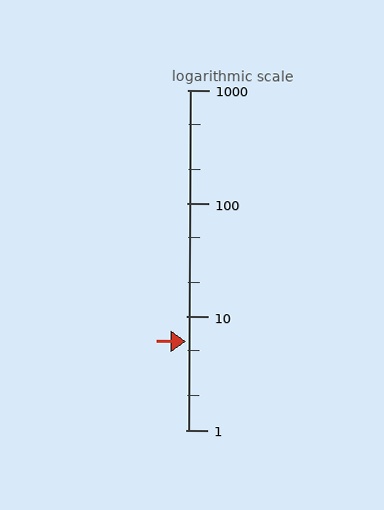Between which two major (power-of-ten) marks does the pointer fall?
The pointer is between 1 and 10.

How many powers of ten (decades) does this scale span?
The scale spans 3 decades, from 1 to 1000.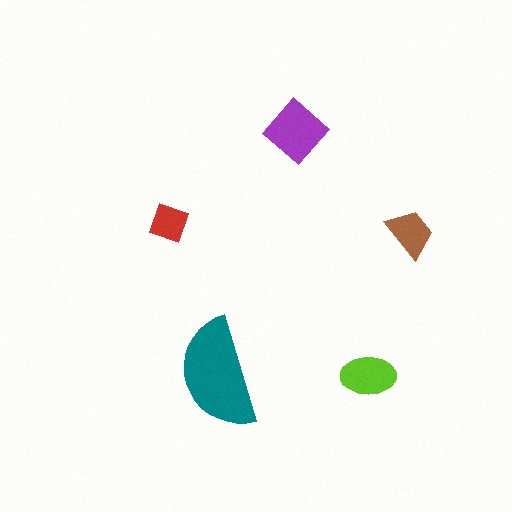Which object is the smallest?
The red diamond.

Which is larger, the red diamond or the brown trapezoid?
The brown trapezoid.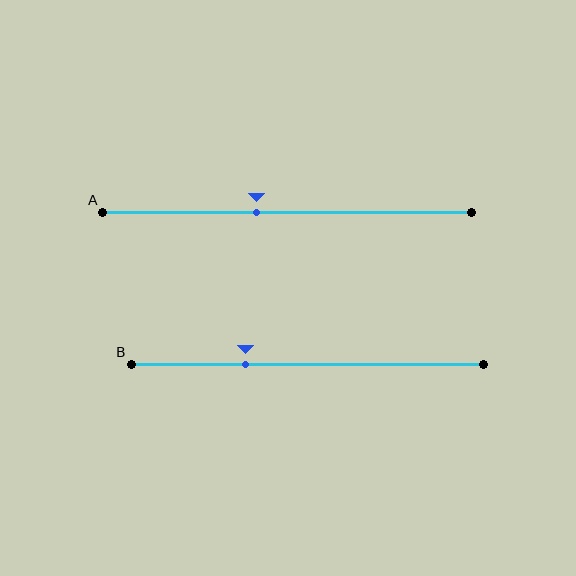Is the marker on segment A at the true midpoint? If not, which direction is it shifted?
No, the marker on segment A is shifted to the left by about 8% of the segment length.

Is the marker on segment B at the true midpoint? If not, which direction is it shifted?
No, the marker on segment B is shifted to the left by about 18% of the segment length.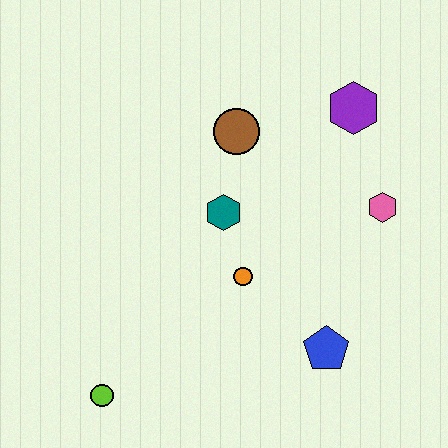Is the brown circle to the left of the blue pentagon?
Yes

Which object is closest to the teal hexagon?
The orange circle is closest to the teal hexagon.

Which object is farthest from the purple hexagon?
The lime circle is farthest from the purple hexagon.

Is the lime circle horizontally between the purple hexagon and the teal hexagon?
No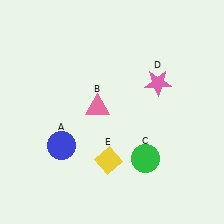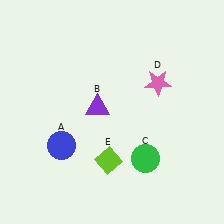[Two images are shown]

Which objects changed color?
B changed from pink to purple. E changed from yellow to lime.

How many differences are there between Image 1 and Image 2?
There are 2 differences between the two images.